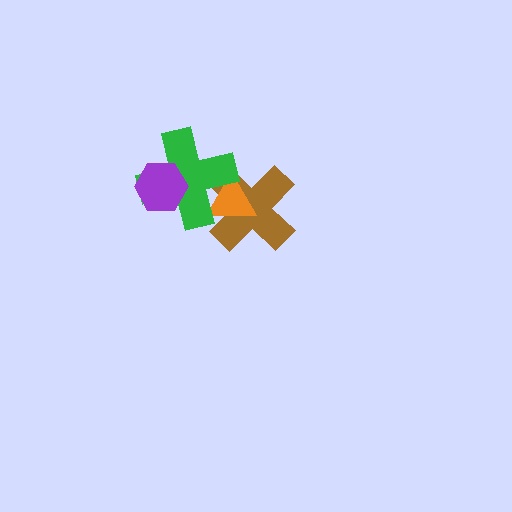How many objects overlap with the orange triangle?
2 objects overlap with the orange triangle.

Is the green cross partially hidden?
Yes, it is partially covered by another shape.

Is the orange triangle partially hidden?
Yes, it is partially covered by another shape.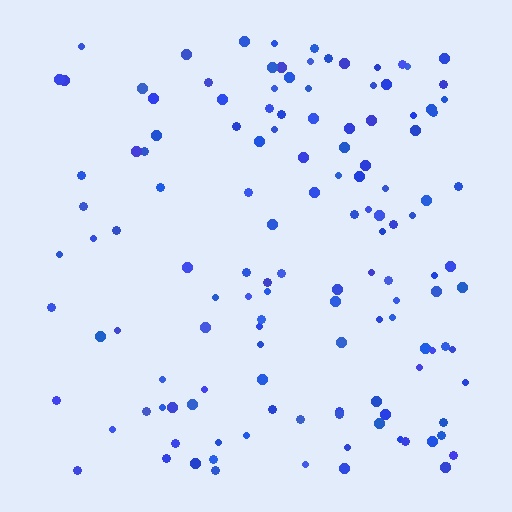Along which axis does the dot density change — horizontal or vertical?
Horizontal.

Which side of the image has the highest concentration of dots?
The right.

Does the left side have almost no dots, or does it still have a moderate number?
Still a moderate number, just noticeably fewer than the right.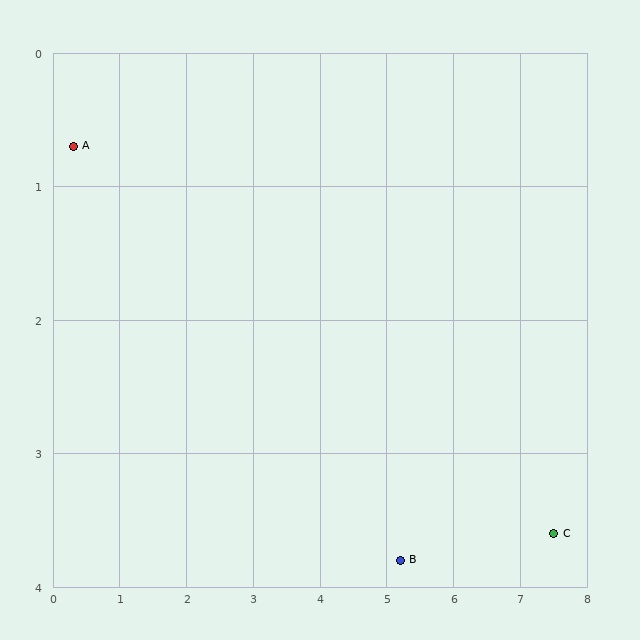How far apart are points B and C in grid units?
Points B and C are about 2.3 grid units apart.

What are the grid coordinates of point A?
Point A is at approximately (0.3, 0.7).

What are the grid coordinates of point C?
Point C is at approximately (7.5, 3.6).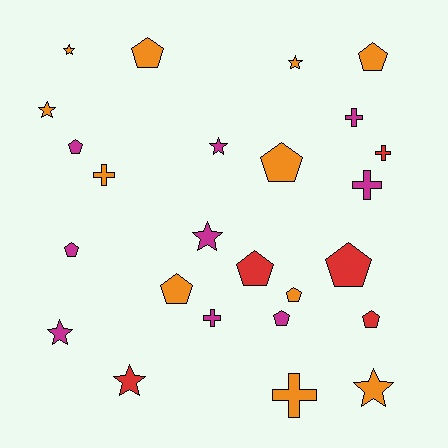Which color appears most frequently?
Orange, with 11 objects.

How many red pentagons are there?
There are 3 red pentagons.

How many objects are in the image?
There are 25 objects.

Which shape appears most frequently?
Pentagon, with 11 objects.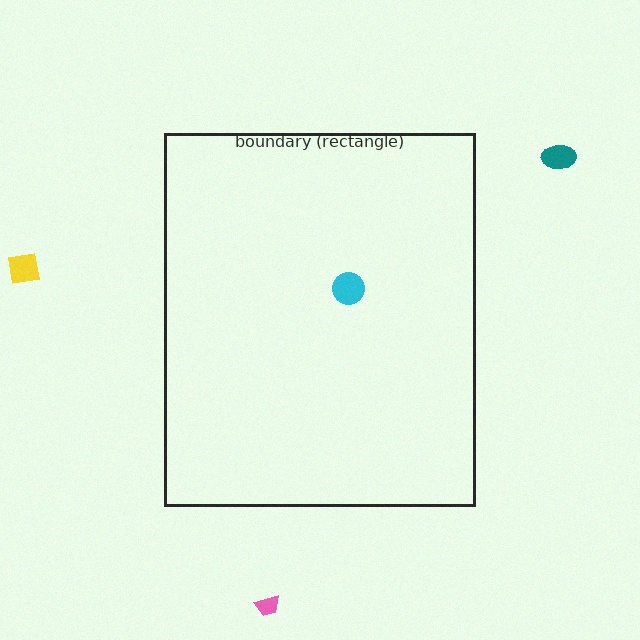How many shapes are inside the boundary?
1 inside, 3 outside.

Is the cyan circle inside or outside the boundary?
Inside.